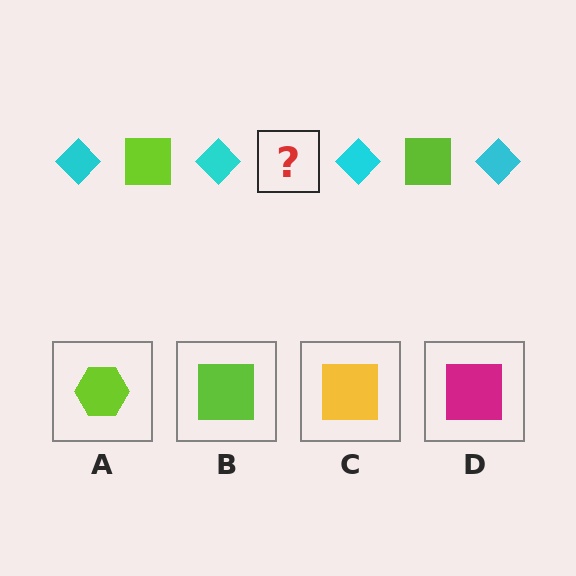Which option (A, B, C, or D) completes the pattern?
B.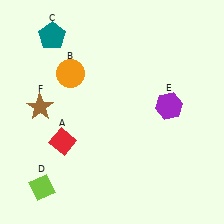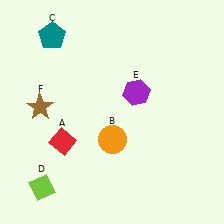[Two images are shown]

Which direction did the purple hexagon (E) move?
The purple hexagon (E) moved left.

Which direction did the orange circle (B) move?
The orange circle (B) moved down.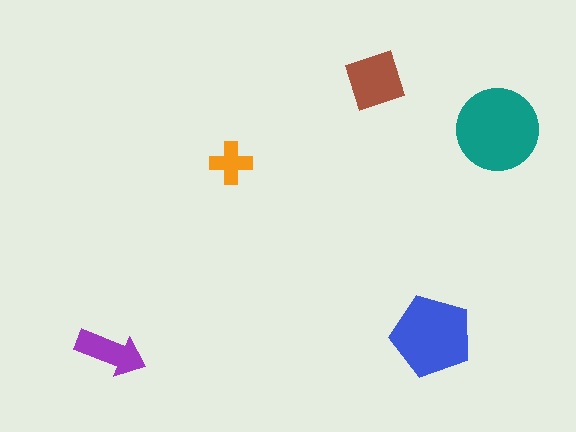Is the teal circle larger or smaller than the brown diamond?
Larger.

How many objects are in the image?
There are 5 objects in the image.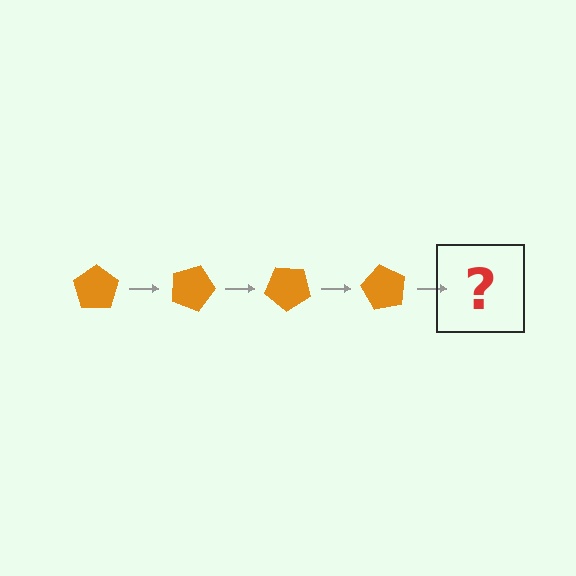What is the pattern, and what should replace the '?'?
The pattern is that the pentagon rotates 20 degrees each step. The '?' should be an orange pentagon rotated 80 degrees.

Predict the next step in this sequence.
The next step is an orange pentagon rotated 80 degrees.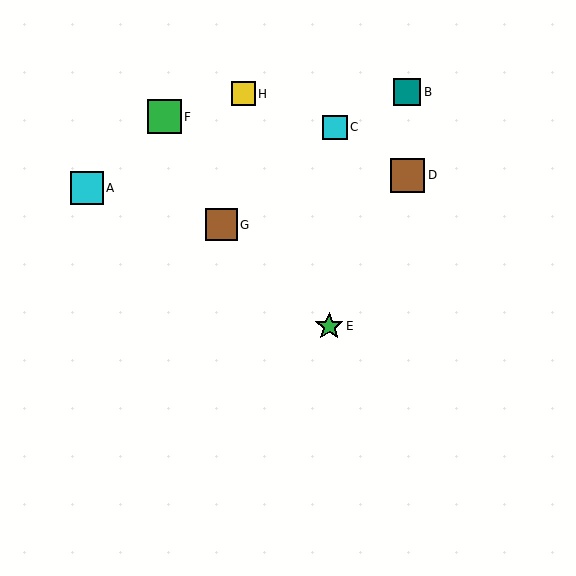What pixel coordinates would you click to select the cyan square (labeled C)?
Click at (335, 127) to select the cyan square C.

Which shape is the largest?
The brown square (labeled D) is the largest.